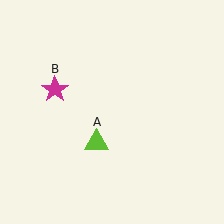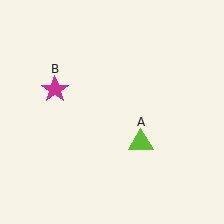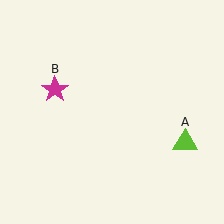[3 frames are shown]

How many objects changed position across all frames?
1 object changed position: lime triangle (object A).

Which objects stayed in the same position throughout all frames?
Magenta star (object B) remained stationary.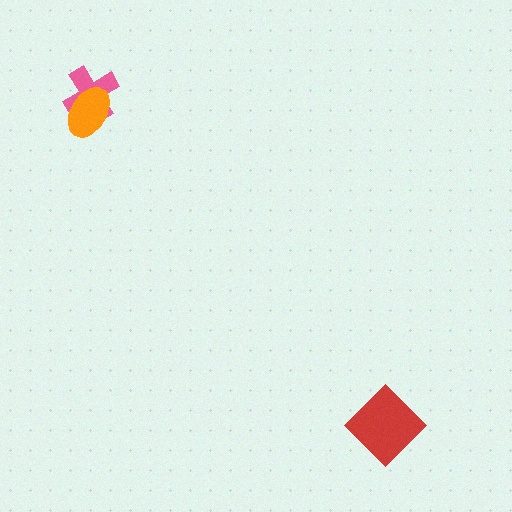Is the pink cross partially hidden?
Yes, it is partially covered by another shape.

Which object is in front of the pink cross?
The orange ellipse is in front of the pink cross.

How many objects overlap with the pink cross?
1 object overlaps with the pink cross.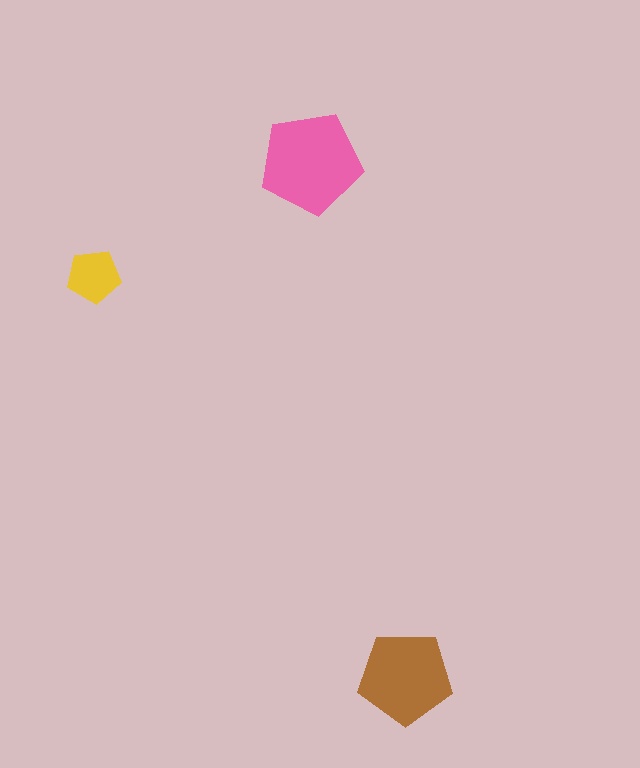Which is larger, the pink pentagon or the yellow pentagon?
The pink one.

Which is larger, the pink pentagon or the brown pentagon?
The pink one.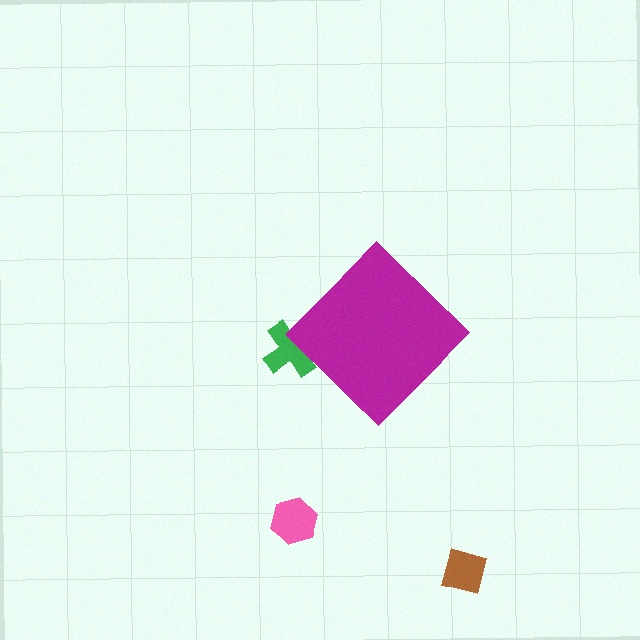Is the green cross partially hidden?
Yes, the green cross is partially hidden behind the magenta diamond.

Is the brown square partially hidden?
No, the brown square is fully visible.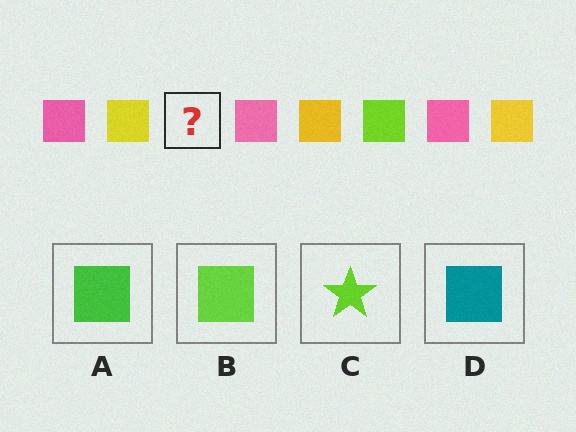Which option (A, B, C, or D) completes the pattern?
B.